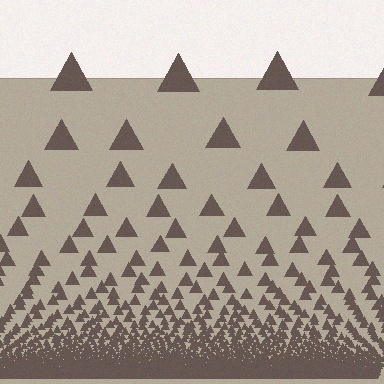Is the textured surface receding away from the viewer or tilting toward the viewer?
The surface appears to tilt toward the viewer. Texture elements get larger and sparser toward the top.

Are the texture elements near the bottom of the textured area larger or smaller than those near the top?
Smaller. The gradient is inverted — elements near the bottom are smaller and denser.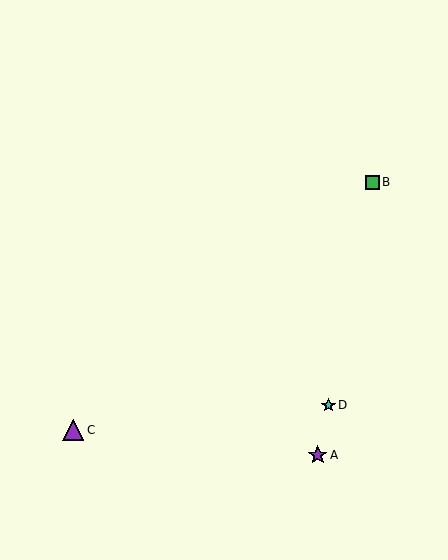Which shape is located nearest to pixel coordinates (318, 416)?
The cyan star (labeled D) at (328, 405) is nearest to that location.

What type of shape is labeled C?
Shape C is a purple triangle.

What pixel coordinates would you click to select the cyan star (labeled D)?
Click at (328, 405) to select the cyan star D.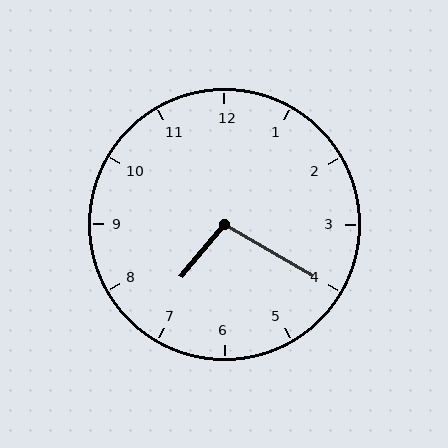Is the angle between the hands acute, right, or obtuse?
It is obtuse.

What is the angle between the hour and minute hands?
Approximately 100 degrees.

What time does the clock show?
7:20.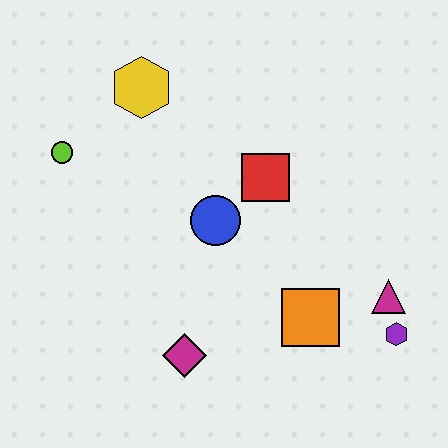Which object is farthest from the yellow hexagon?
The purple hexagon is farthest from the yellow hexagon.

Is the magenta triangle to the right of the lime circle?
Yes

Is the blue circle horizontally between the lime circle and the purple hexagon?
Yes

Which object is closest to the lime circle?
The yellow hexagon is closest to the lime circle.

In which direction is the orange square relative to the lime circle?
The orange square is to the right of the lime circle.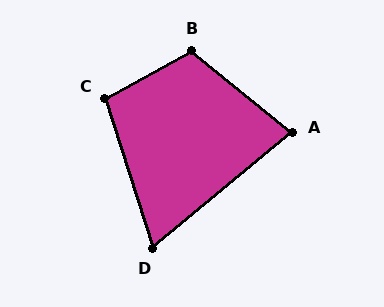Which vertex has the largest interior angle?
B, at approximately 112 degrees.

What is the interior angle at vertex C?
Approximately 101 degrees (obtuse).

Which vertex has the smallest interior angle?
D, at approximately 68 degrees.